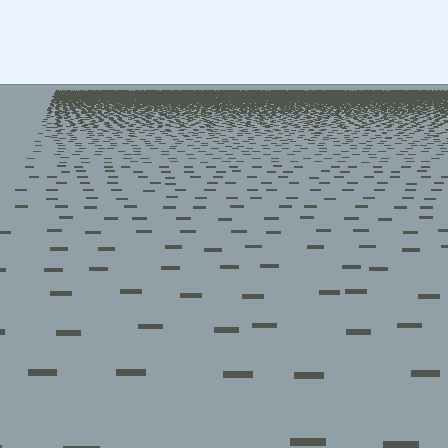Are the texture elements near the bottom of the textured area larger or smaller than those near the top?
Larger. Near the bottom, elements are closer to the viewer and appear at a bigger on-screen size.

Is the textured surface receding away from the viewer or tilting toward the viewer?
The surface is receding away from the viewer. Texture elements get smaller and denser toward the top.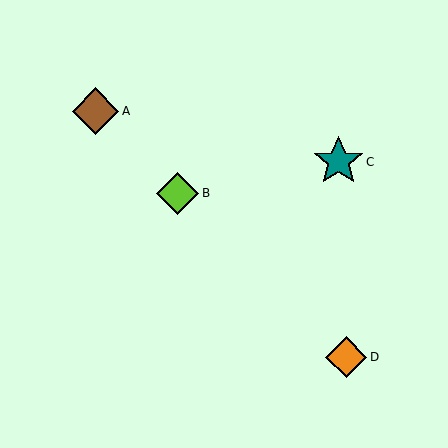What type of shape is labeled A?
Shape A is a brown diamond.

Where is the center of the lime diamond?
The center of the lime diamond is at (178, 193).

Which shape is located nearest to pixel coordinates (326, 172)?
The teal star (labeled C) at (338, 162) is nearest to that location.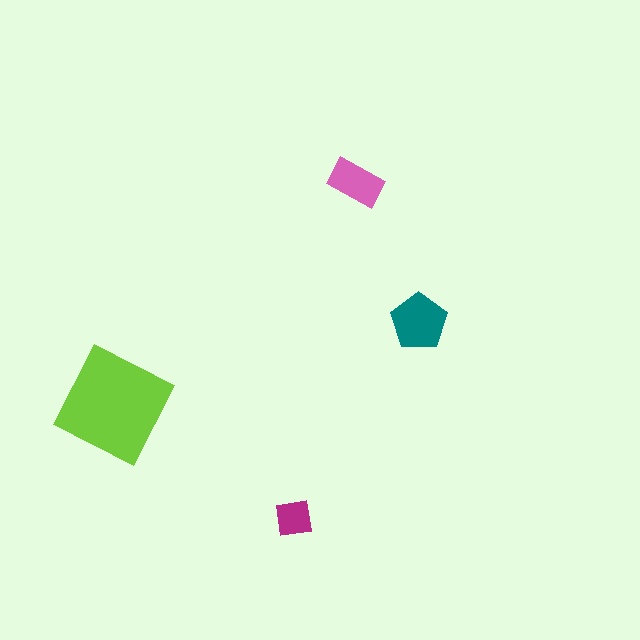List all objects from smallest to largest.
The magenta square, the pink rectangle, the teal pentagon, the lime diamond.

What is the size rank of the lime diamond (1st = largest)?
1st.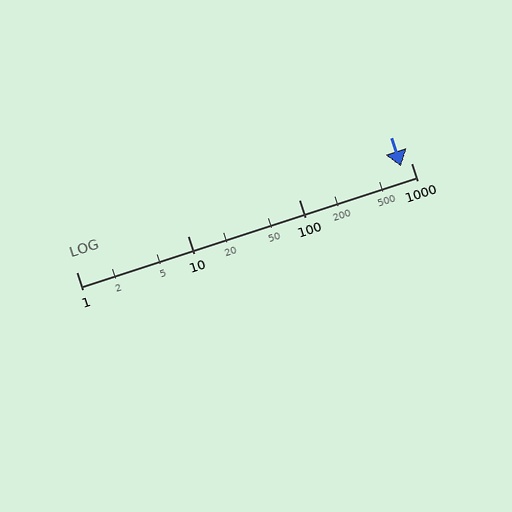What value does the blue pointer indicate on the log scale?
The pointer indicates approximately 810.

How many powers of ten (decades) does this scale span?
The scale spans 3 decades, from 1 to 1000.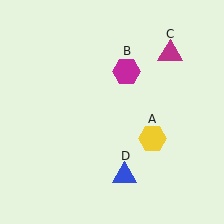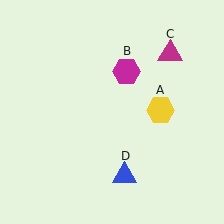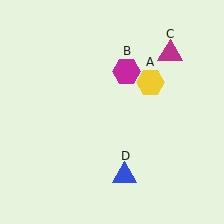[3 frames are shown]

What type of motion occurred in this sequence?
The yellow hexagon (object A) rotated counterclockwise around the center of the scene.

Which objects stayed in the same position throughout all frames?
Magenta hexagon (object B) and magenta triangle (object C) and blue triangle (object D) remained stationary.